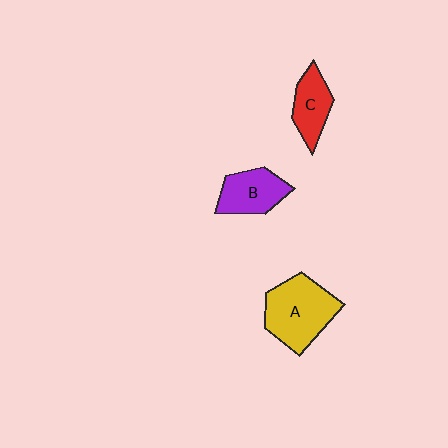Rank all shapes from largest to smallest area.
From largest to smallest: A (yellow), B (purple), C (red).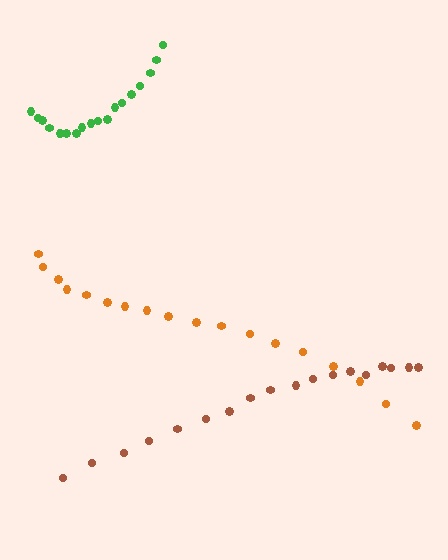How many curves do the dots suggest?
There are 3 distinct paths.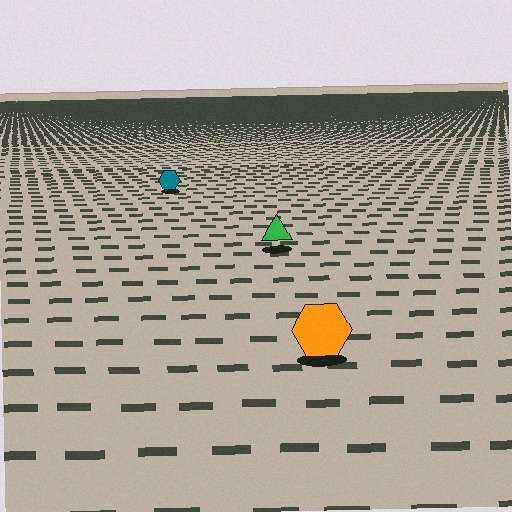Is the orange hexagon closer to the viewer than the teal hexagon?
Yes. The orange hexagon is closer — you can tell from the texture gradient: the ground texture is coarser near it.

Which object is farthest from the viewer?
The teal hexagon is farthest from the viewer. It appears smaller and the ground texture around it is denser.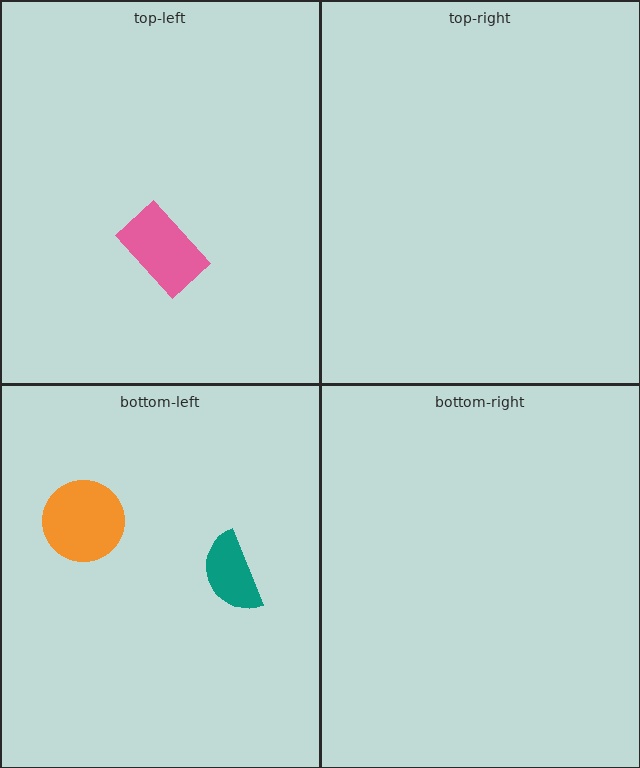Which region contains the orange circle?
The bottom-left region.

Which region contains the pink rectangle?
The top-left region.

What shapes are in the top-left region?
The pink rectangle.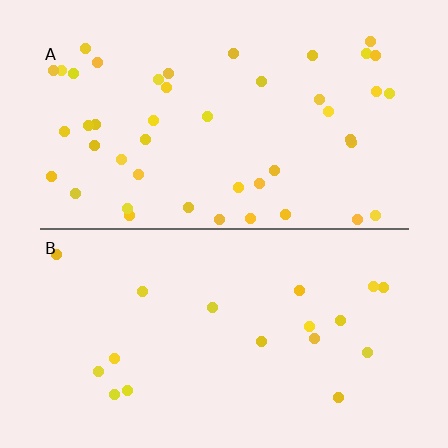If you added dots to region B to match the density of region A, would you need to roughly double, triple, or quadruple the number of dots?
Approximately double.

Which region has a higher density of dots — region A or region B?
A (the top).